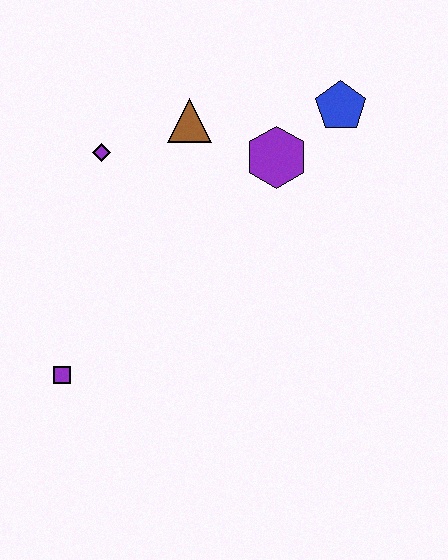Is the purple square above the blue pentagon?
No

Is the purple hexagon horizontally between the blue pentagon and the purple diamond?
Yes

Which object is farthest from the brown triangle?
The purple square is farthest from the brown triangle.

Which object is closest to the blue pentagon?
The purple hexagon is closest to the blue pentagon.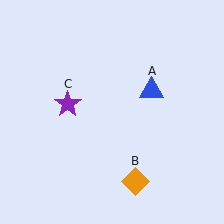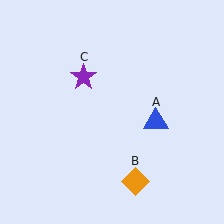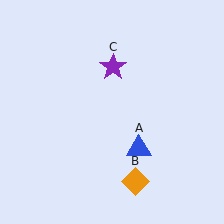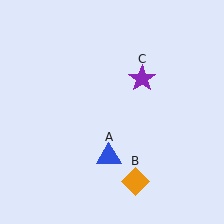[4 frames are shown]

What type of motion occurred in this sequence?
The blue triangle (object A), purple star (object C) rotated clockwise around the center of the scene.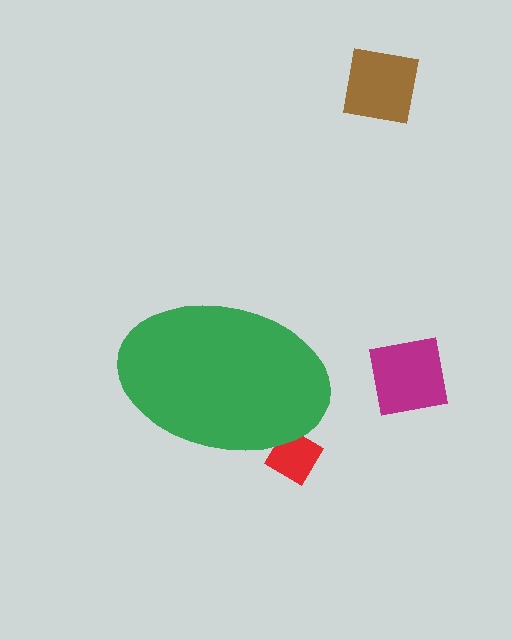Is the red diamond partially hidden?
Yes, the red diamond is partially hidden behind the green ellipse.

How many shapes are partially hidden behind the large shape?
1 shape is partially hidden.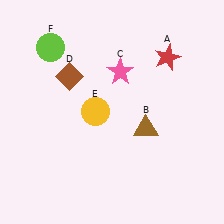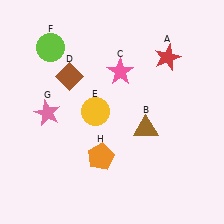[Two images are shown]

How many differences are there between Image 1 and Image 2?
There are 2 differences between the two images.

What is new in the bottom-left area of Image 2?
An orange pentagon (H) was added in the bottom-left area of Image 2.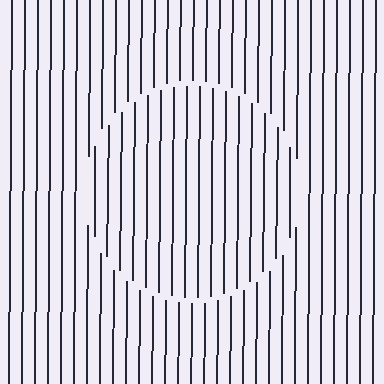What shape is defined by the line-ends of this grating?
An illusory circle. The interior of the shape contains the same grating, shifted by half a period — the contour is defined by the phase discontinuity where line-ends from the inner and outer gratings abut.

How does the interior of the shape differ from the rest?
The interior of the shape contains the same grating, shifted by half a period — the contour is defined by the phase discontinuity where line-ends from the inner and outer gratings abut.